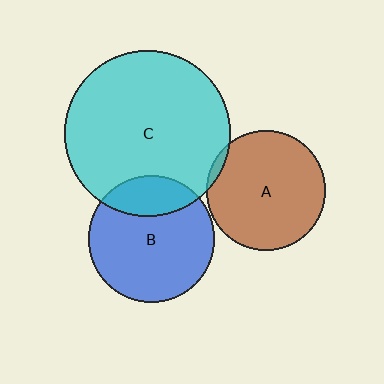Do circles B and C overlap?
Yes.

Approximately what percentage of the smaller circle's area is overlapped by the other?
Approximately 20%.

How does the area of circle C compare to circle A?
Approximately 1.9 times.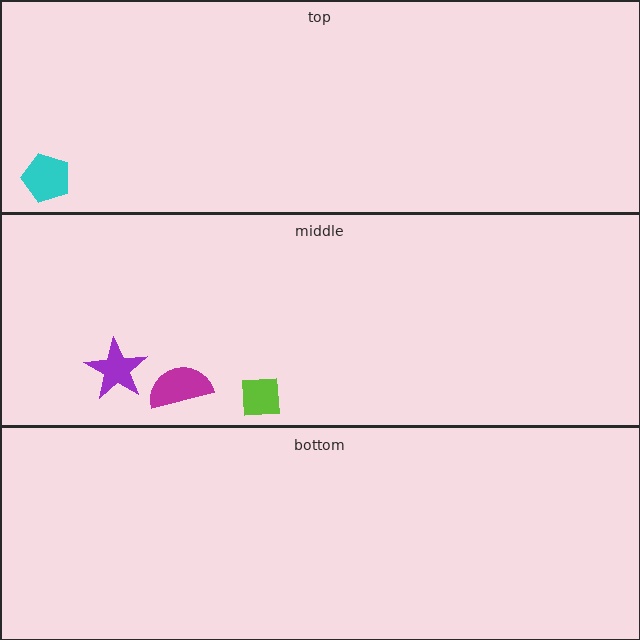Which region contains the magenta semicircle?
The middle region.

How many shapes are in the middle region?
3.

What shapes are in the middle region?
The magenta semicircle, the purple star, the lime square.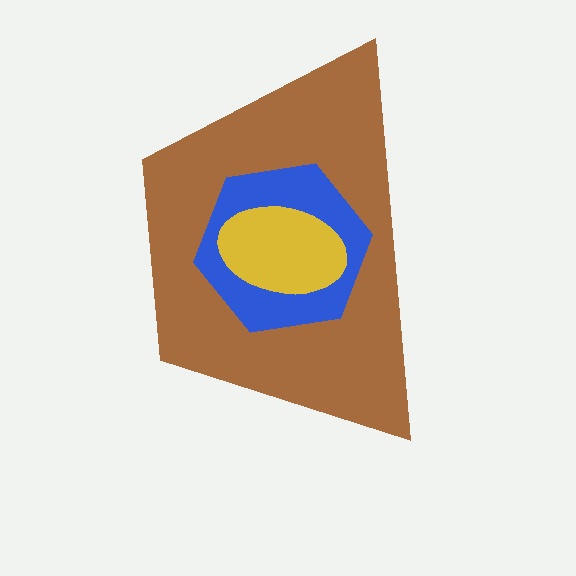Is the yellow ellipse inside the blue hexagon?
Yes.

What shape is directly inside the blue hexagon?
The yellow ellipse.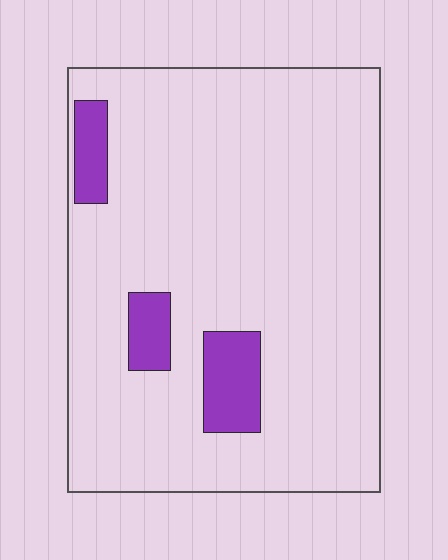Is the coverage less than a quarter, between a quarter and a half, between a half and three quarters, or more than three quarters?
Less than a quarter.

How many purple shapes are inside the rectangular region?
3.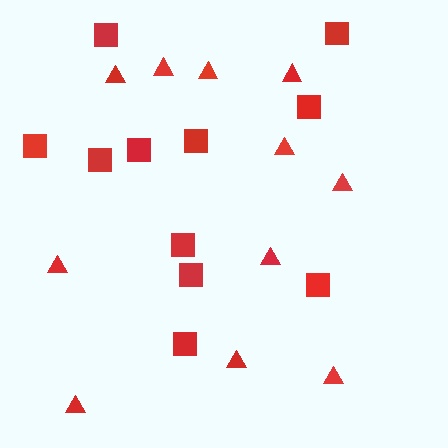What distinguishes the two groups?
There are 2 groups: one group of squares (11) and one group of triangles (11).